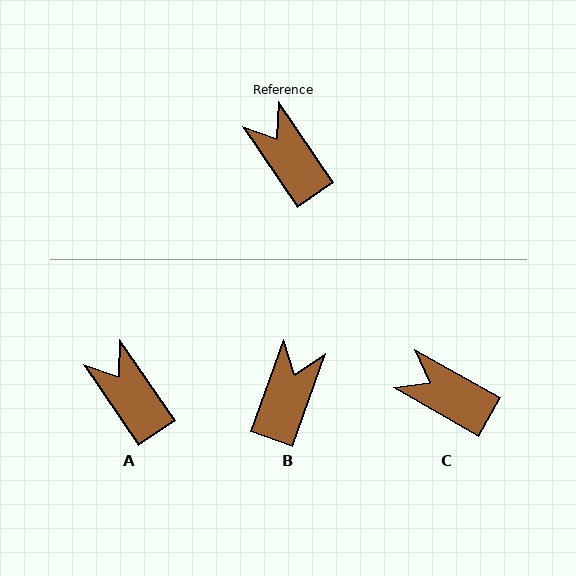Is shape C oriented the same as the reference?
No, it is off by about 26 degrees.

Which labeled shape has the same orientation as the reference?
A.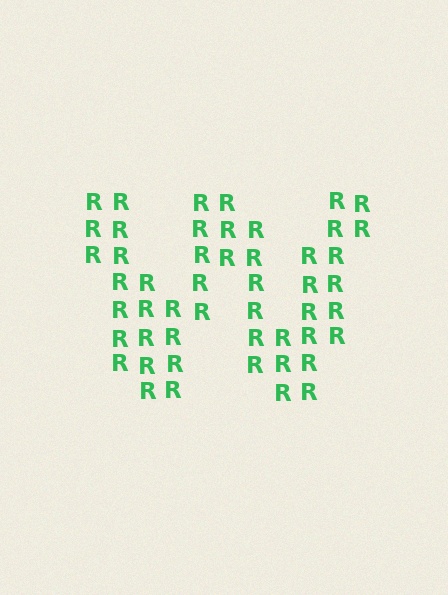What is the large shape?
The large shape is the letter W.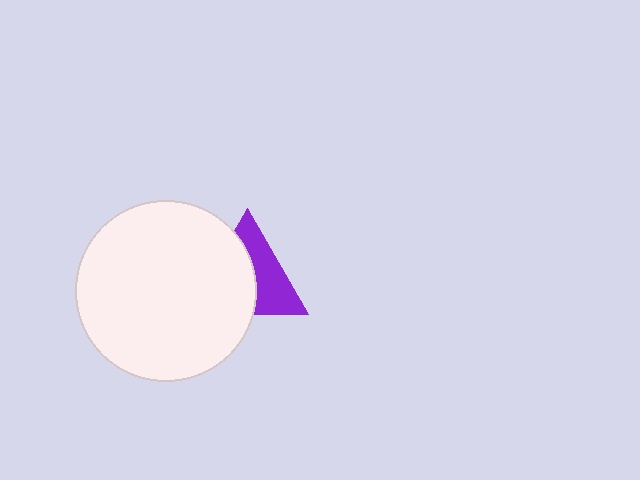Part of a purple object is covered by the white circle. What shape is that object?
It is a triangle.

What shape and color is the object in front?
The object in front is a white circle.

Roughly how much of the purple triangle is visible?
About half of it is visible (roughly 47%).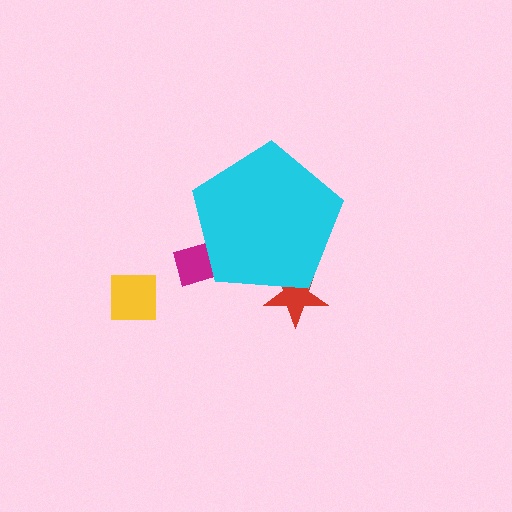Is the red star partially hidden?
Yes, the red star is partially hidden behind the cyan pentagon.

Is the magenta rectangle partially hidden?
Yes, the magenta rectangle is partially hidden behind the cyan pentagon.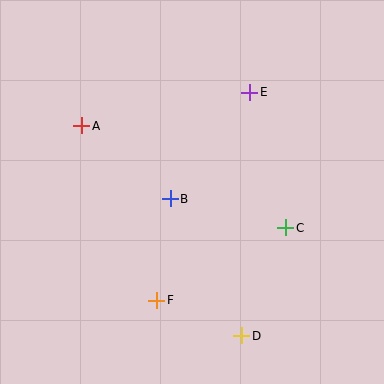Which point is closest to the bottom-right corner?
Point D is closest to the bottom-right corner.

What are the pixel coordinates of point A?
Point A is at (82, 126).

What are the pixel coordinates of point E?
Point E is at (250, 92).